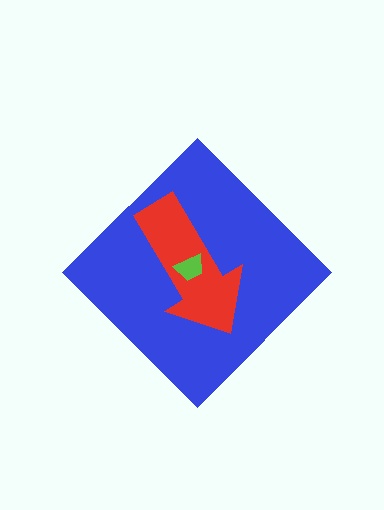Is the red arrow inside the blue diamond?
Yes.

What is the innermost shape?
The lime trapezoid.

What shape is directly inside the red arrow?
The lime trapezoid.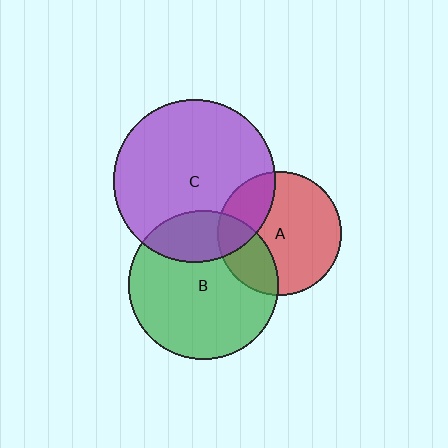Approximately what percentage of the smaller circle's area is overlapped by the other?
Approximately 25%.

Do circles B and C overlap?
Yes.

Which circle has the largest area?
Circle C (purple).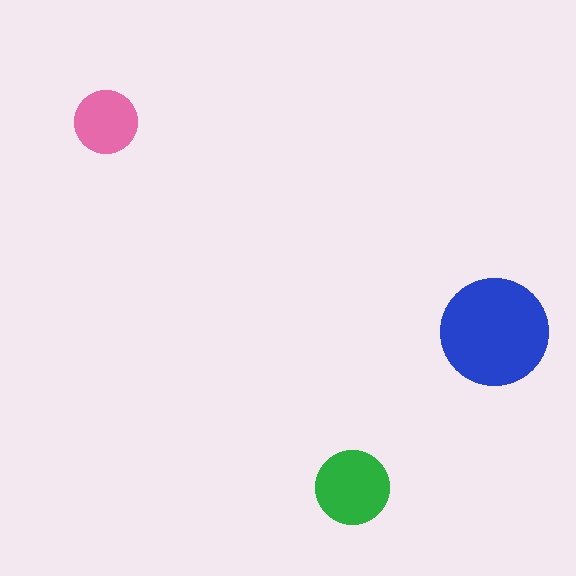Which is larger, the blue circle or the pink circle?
The blue one.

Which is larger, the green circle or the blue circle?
The blue one.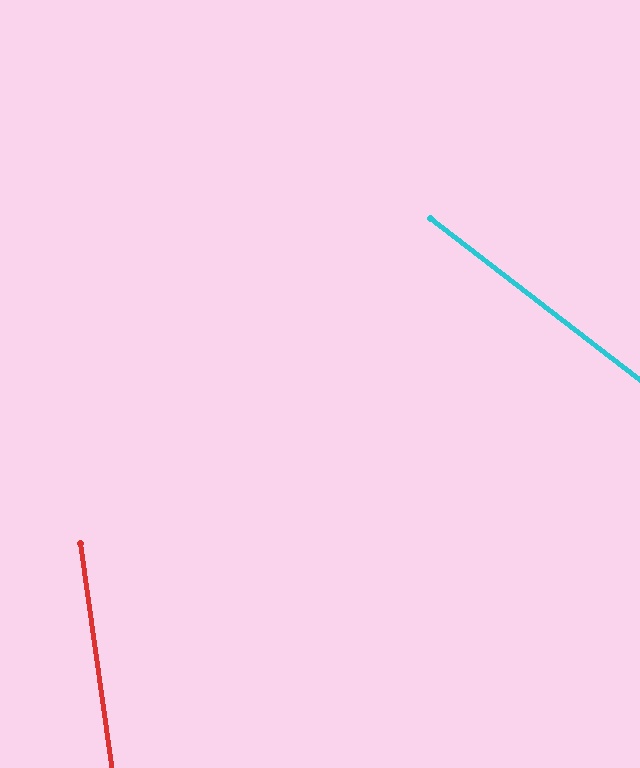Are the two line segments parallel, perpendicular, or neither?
Neither parallel nor perpendicular — they differ by about 44°.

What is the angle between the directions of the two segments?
Approximately 44 degrees.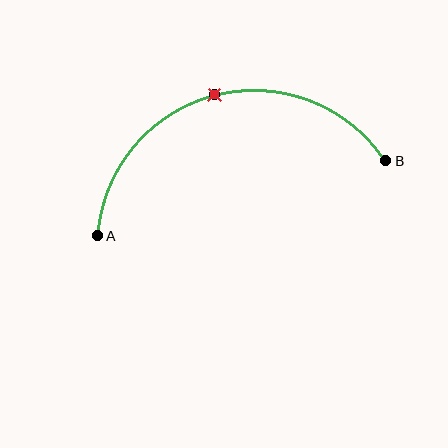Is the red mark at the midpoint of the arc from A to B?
Yes. The red mark lies on the arc at equal arc-length from both A and B — it is the arc midpoint.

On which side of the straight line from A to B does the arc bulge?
The arc bulges above the straight line connecting A and B.